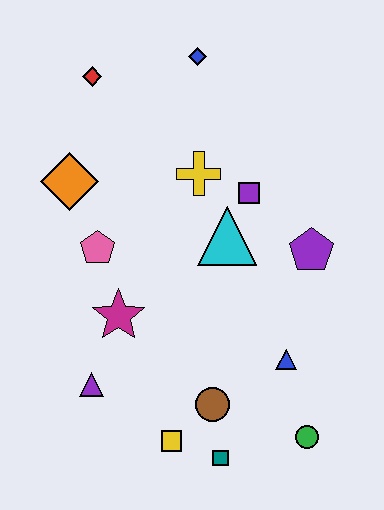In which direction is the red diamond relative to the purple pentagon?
The red diamond is to the left of the purple pentagon.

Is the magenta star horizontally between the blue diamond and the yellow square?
No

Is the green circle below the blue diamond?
Yes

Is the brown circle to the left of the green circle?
Yes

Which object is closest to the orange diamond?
The pink pentagon is closest to the orange diamond.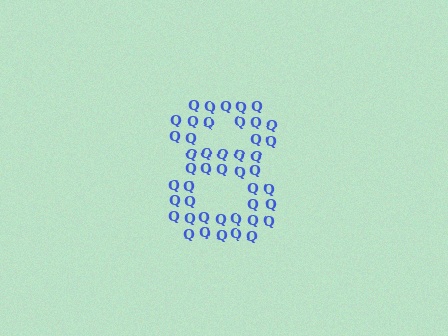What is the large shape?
The large shape is the digit 8.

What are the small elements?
The small elements are letter Q's.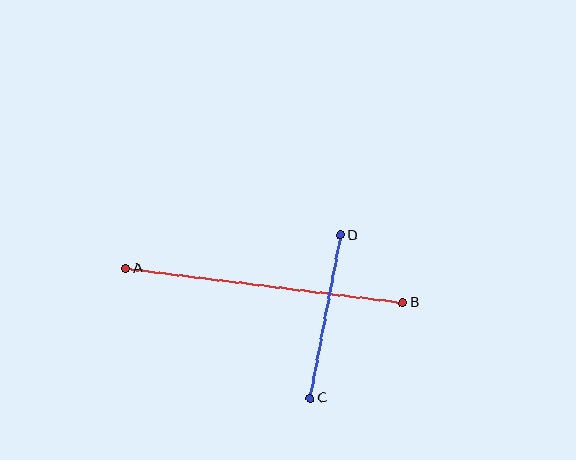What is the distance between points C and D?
The distance is approximately 166 pixels.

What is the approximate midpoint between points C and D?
The midpoint is at approximately (325, 317) pixels.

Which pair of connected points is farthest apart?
Points A and B are farthest apart.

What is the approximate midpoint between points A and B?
The midpoint is at approximately (264, 286) pixels.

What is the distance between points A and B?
The distance is approximately 279 pixels.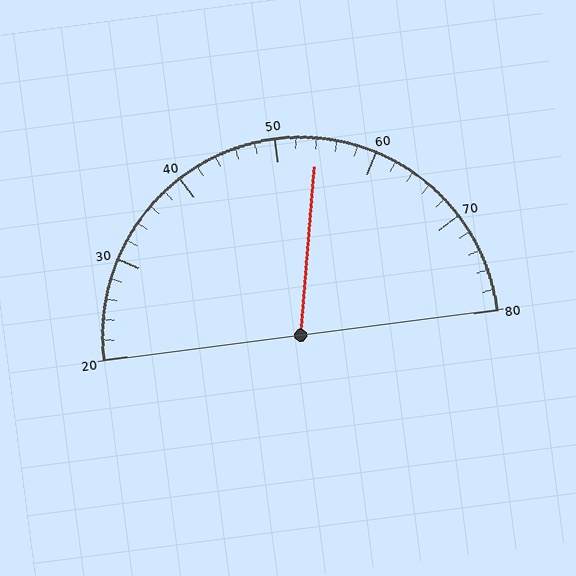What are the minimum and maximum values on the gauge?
The gauge ranges from 20 to 80.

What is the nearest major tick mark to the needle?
The nearest major tick mark is 50.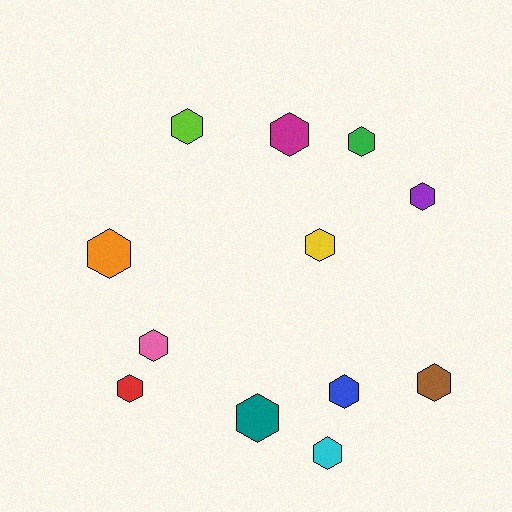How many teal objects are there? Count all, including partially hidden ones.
There is 1 teal object.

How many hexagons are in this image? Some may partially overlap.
There are 12 hexagons.